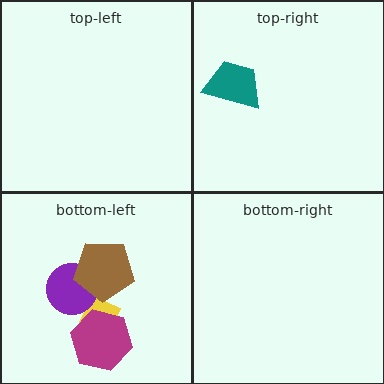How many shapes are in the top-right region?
1.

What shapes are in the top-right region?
The teal trapezoid.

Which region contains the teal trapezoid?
The top-right region.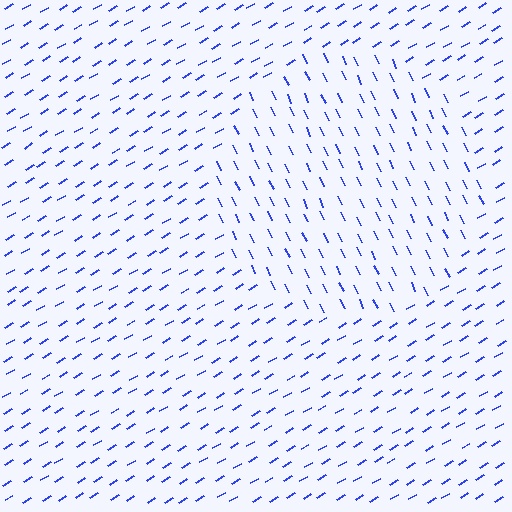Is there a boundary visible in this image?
Yes, there is a texture boundary formed by a change in line orientation.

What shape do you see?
I see a circle.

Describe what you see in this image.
The image is filled with small blue line segments. A circle region in the image has lines oriented differently from the surrounding lines, creating a visible texture boundary.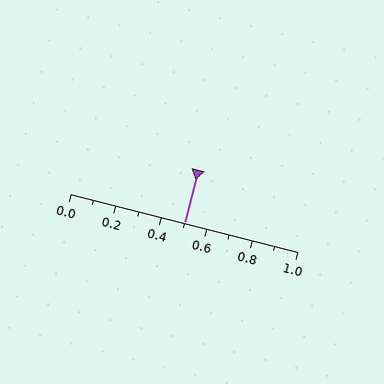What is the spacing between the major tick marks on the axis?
The major ticks are spaced 0.2 apart.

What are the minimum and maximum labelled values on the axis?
The axis runs from 0.0 to 1.0.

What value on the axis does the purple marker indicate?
The marker indicates approximately 0.5.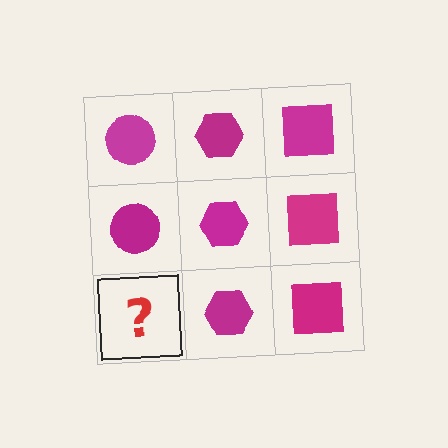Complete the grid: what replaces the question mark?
The question mark should be replaced with a magenta circle.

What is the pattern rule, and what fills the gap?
The rule is that each column has a consistent shape. The gap should be filled with a magenta circle.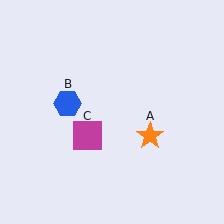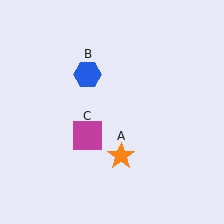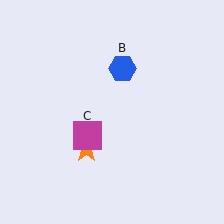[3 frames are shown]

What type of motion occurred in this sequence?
The orange star (object A), blue hexagon (object B) rotated clockwise around the center of the scene.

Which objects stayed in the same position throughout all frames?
Magenta square (object C) remained stationary.